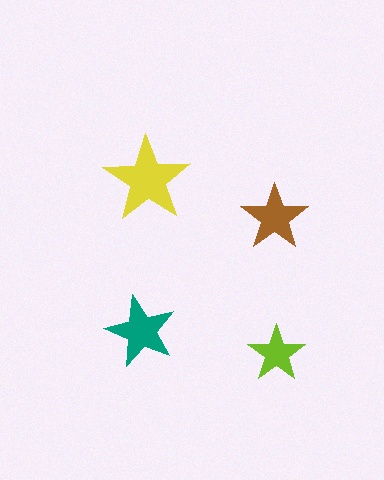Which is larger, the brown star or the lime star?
The brown one.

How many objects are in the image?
There are 4 objects in the image.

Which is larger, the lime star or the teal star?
The teal one.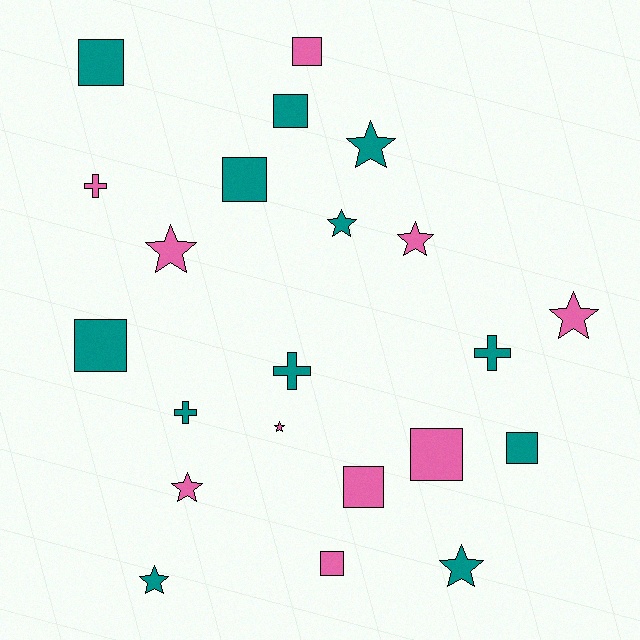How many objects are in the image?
There are 22 objects.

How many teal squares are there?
There are 5 teal squares.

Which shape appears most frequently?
Star, with 9 objects.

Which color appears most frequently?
Teal, with 12 objects.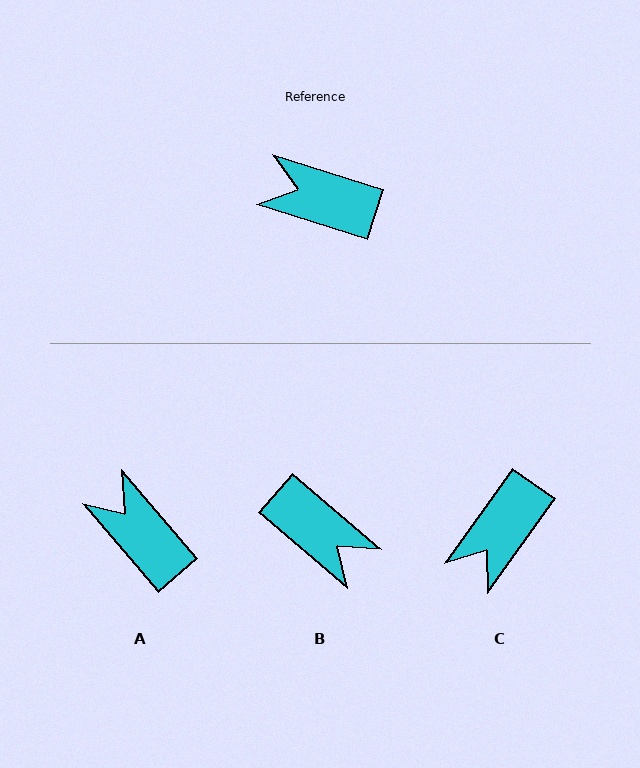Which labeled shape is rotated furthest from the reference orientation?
B, about 157 degrees away.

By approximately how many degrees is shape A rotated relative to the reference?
Approximately 31 degrees clockwise.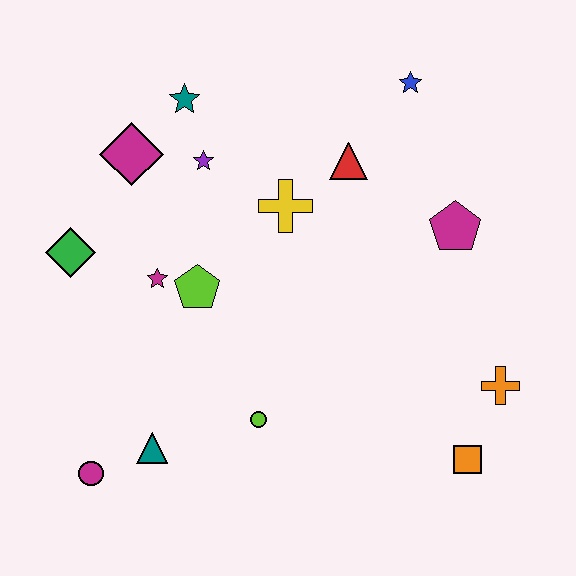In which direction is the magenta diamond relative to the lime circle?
The magenta diamond is above the lime circle.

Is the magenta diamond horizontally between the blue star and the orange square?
No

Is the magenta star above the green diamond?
No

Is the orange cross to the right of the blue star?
Yes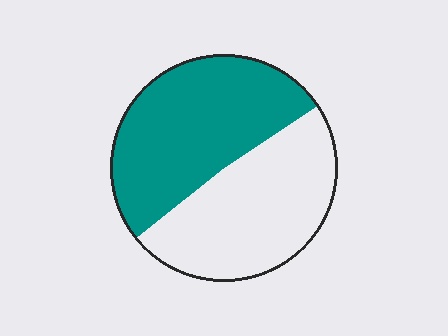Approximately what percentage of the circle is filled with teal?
Approximately 50%.